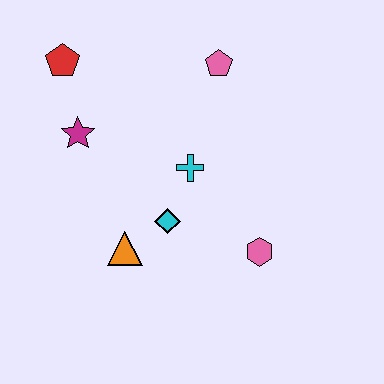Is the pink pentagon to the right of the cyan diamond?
Yes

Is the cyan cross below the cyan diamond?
No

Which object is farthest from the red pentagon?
The pink hexagon is farthest from the red pentagon.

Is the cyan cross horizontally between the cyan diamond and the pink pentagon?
Yes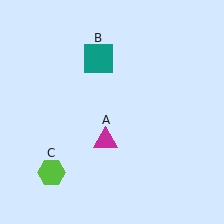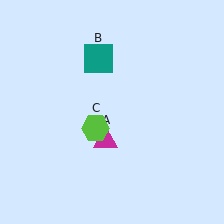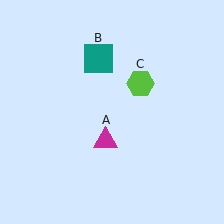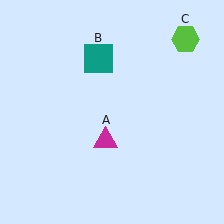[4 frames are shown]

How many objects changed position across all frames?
1 object changed position: lime hexagon (object C).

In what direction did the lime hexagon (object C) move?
The lime hexagon (object C) moved up and to the right.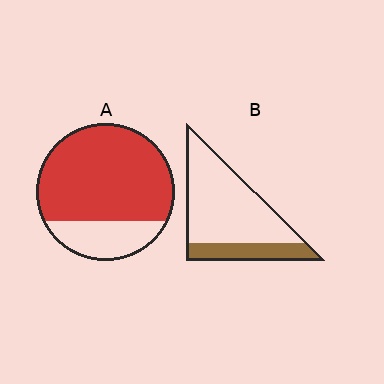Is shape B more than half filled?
No.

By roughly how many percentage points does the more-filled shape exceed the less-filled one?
By roughly 50 percentage points (A over B).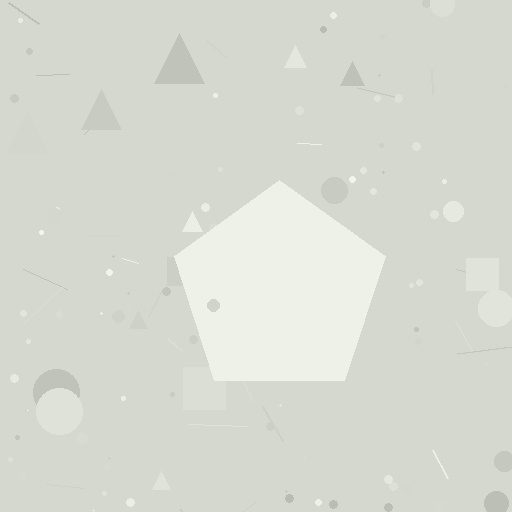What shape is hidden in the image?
A pentagon is hidden in the image.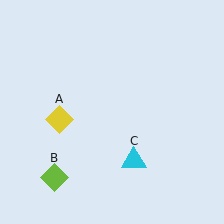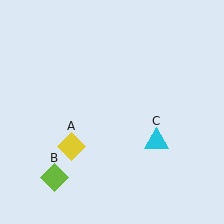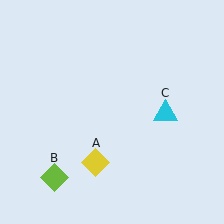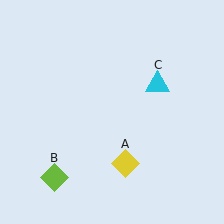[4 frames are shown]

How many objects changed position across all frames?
2 objects changed position: yellow diamond (object A), cyan triangle (object C).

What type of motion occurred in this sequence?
The yellow diamond (object A), cyan triangle (object C) rotated counterclockwise around the center of the scene.